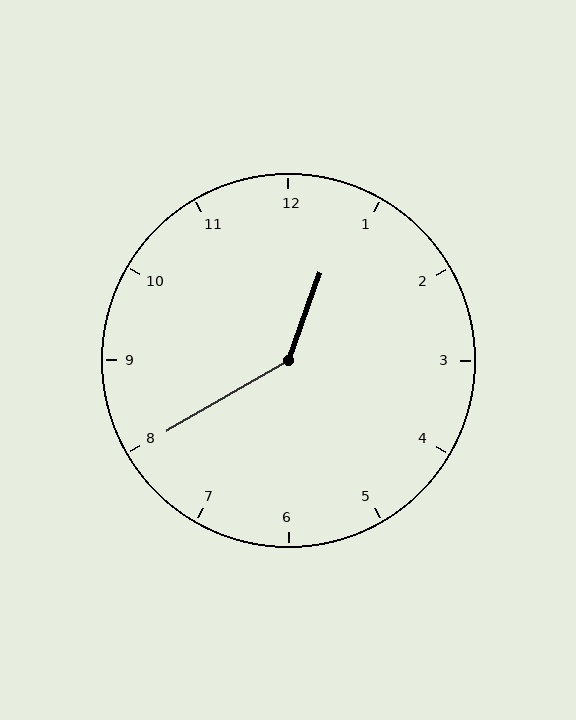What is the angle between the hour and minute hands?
Approximately 140 degrees.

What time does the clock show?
12:40.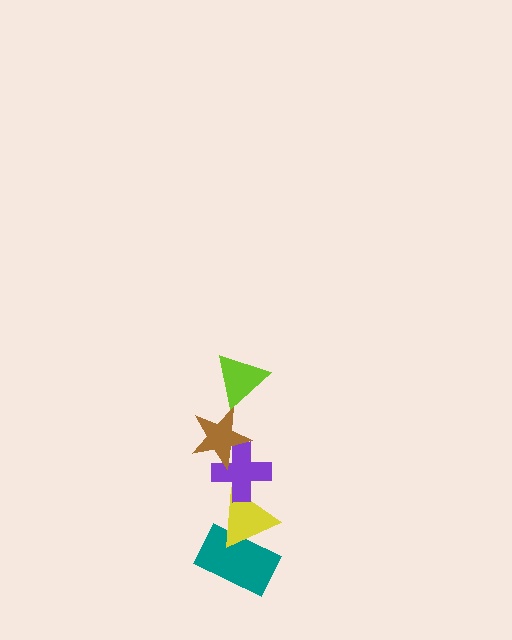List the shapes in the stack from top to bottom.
From top to bottom: the lime triangle, the brown star, the purple cross, the yellow triangle, the teal rectangle.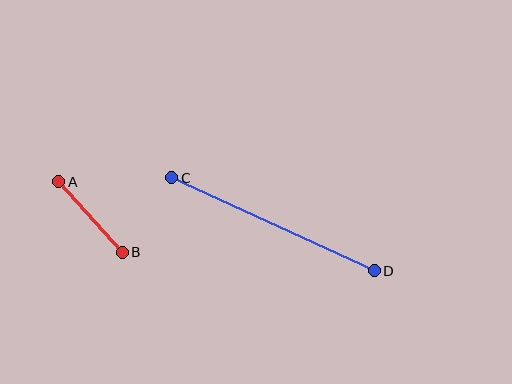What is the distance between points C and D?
The distance is approximately 223 pixels.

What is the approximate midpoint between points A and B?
The midpoint is at approximately (90, 217) pixels.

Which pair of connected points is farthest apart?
Points C and D are farthest apart.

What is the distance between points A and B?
The distance is approximately 95 pixels.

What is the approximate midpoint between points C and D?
The midpoint is at approximately (273, 224) pixels.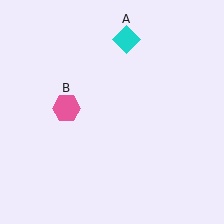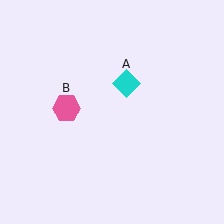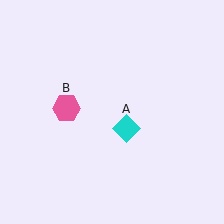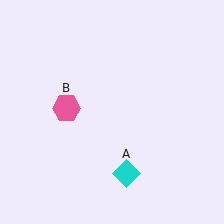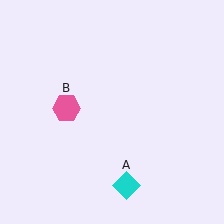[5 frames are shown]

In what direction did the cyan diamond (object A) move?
The cyan diamond (object A) moved down.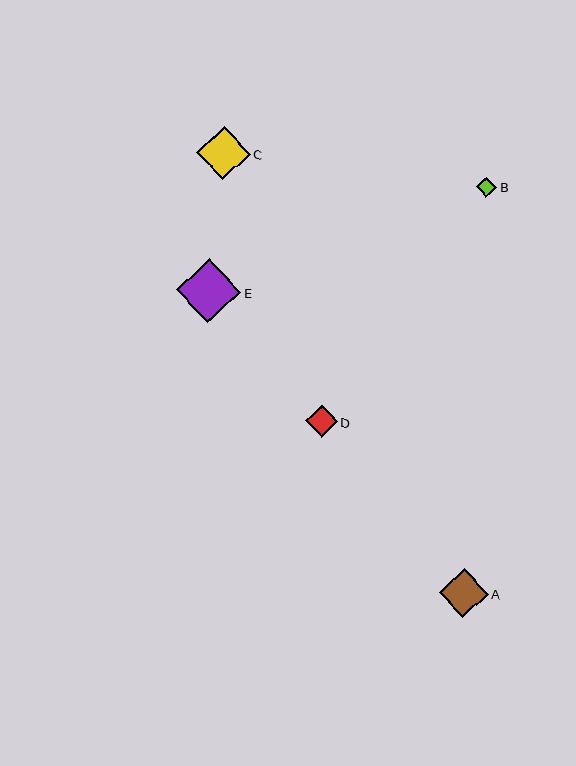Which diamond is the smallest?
Diamond B is the smallest with a size of approximately 20 pixels.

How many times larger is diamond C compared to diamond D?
Diamond C is approximately 1.7 times the size of diamond D.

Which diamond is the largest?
Diamond E is the largest with a size of approximately 64 pixels.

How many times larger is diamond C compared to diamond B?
Diamond C is approximately 2.6 times the size of diamond B.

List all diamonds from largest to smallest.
From largest to smallest: E, C, A, D, B.